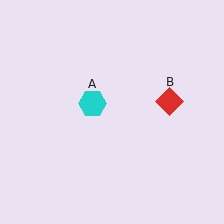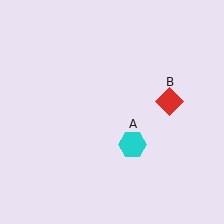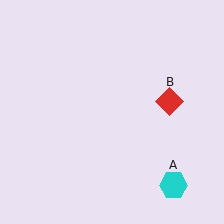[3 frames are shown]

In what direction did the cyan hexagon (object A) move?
The cyan hexagon (object A) moved down and to the right.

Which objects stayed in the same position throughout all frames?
Red diamond (object B) remained stationary.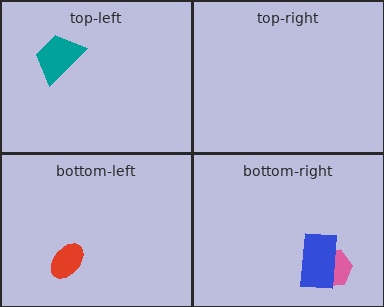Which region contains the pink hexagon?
The bottom-right region.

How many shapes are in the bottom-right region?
2.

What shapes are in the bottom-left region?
The red ellipse.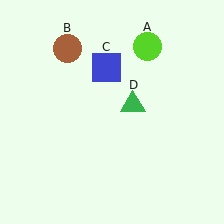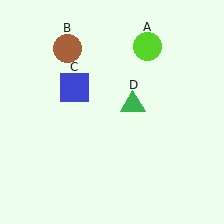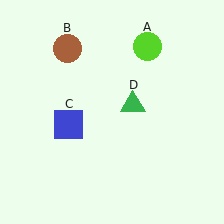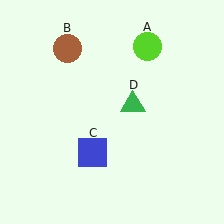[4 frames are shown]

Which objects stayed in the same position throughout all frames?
Lime circle (object A) and brown circle (object B) and green triangle (object D) remained stationary.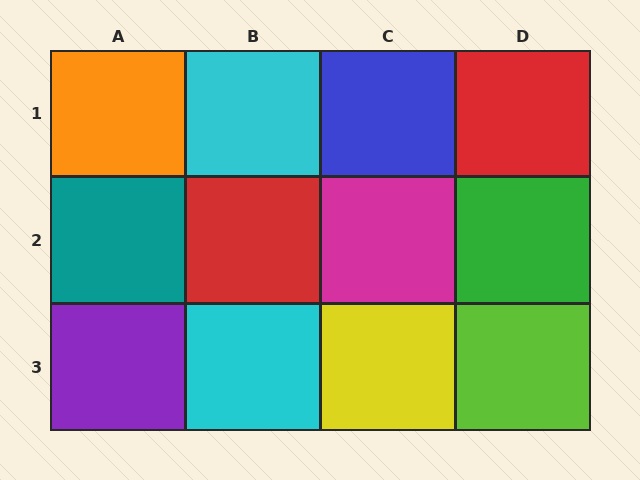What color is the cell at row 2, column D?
Green.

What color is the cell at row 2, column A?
Teal.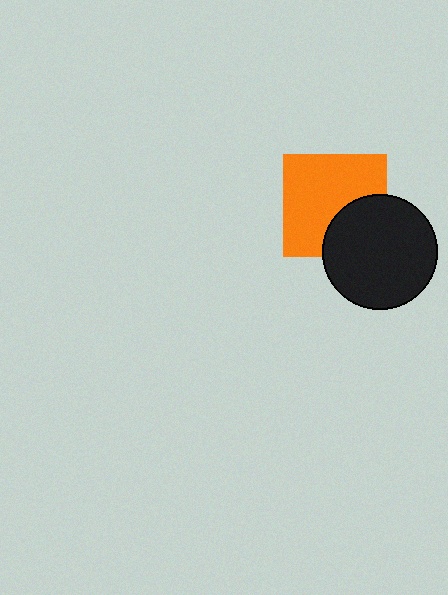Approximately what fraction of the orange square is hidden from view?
Roughly 32% of the orange square is hidden behind the black circle.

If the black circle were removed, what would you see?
You would see the complete orange square.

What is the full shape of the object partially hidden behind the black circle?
The partially hidden object is an orange square.